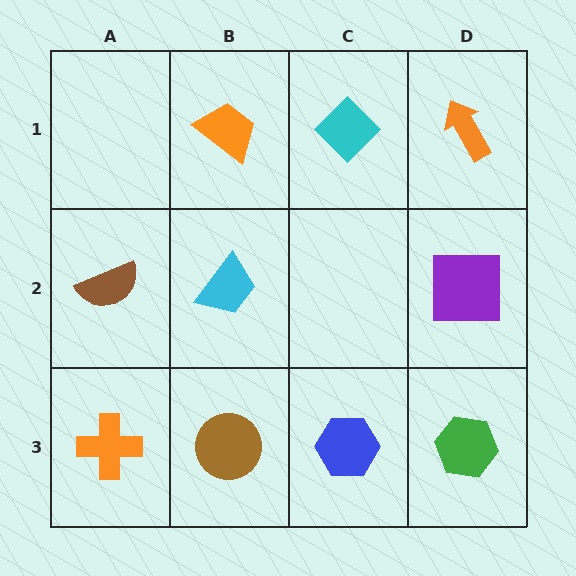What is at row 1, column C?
A cyan diamond.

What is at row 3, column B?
A brown circle.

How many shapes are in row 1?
3 shapes.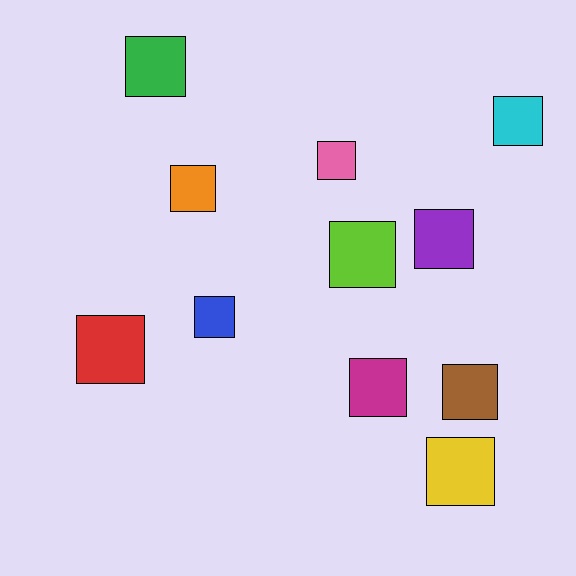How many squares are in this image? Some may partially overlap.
There are 11 squares.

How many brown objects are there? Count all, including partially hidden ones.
There is 1 brown object.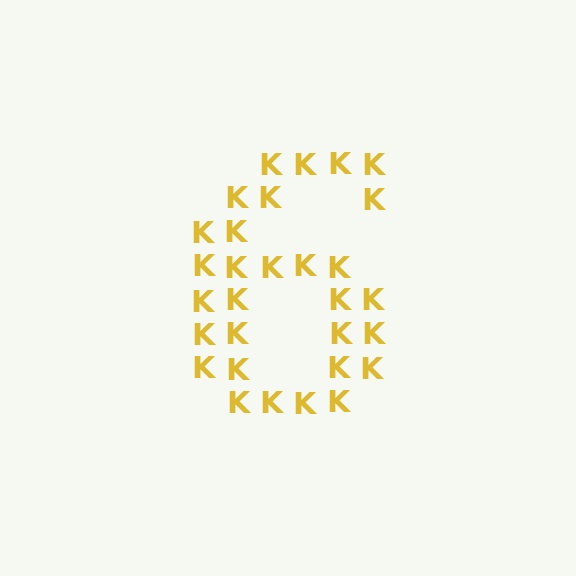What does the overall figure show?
The overall figure shows the digit 6.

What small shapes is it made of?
It is made of small letter K's.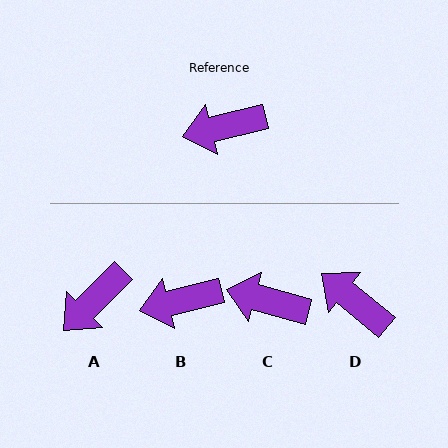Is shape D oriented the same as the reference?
No, it is off by about 53 degrees.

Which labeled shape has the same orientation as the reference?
B.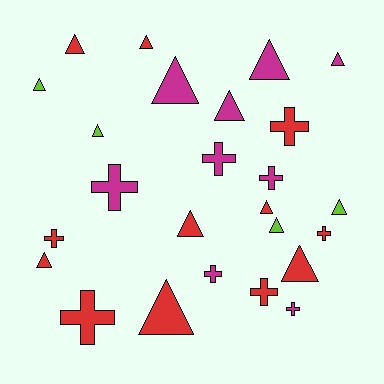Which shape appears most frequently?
Triangle, with 15 objects.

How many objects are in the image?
There are 25 objects.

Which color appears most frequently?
Red, with 12 objects.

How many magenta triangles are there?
There are 4 magenta triangles.